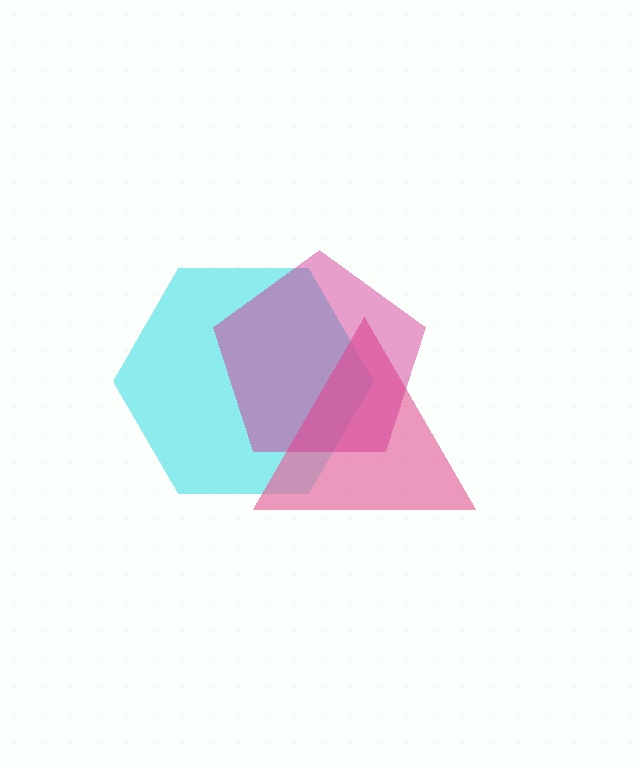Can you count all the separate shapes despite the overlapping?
Yes, there are 3 separate shapes.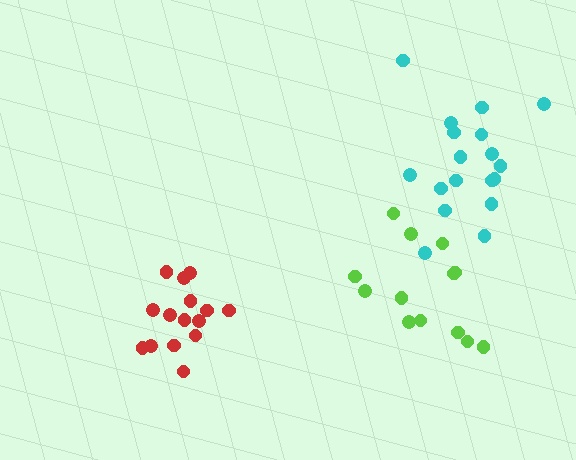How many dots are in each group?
Group 1: 15 dots, Group 2: 13 dots, Group 3: 18 dots (46 total).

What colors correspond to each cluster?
The clusters are colored: red, lime, cyan.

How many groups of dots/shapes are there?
There are 3 groups.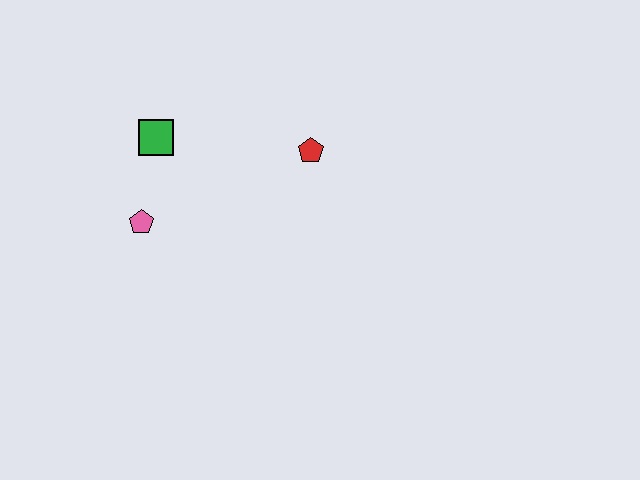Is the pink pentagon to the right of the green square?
No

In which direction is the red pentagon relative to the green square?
The red pentagon is to the right of the green square.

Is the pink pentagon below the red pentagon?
Yes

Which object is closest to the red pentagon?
The green square is closest to the red pentagon.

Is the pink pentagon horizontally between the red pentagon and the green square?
No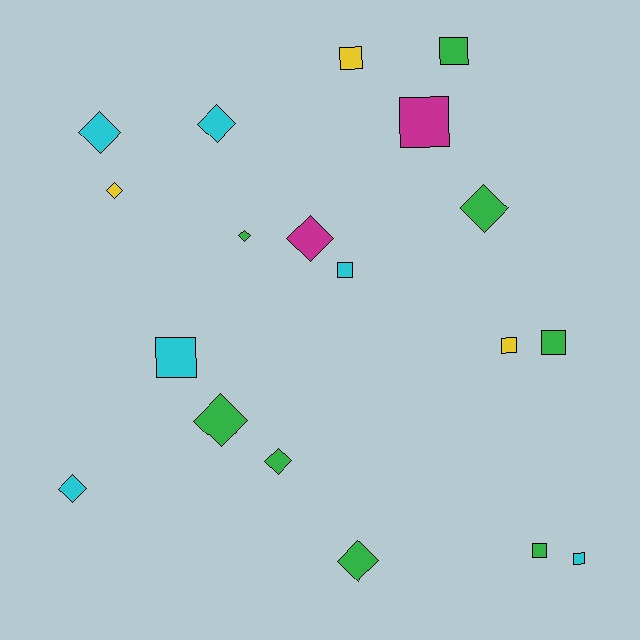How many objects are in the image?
There are 19 objects.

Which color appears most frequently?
Green, with 8 objects.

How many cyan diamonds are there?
There are 3 cyan diamonds.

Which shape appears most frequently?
Diamond, with 10 objects.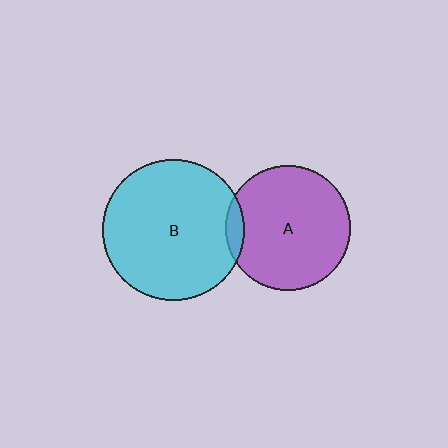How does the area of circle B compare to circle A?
Approximately 1.3 times.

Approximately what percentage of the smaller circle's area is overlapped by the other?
Approximately 5%.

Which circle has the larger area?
Circle B (cyan).